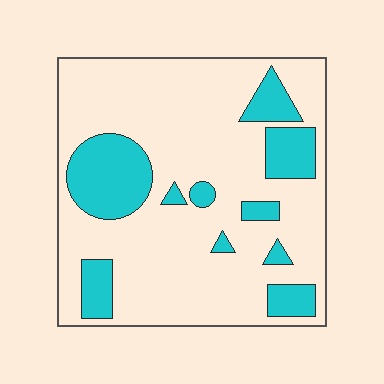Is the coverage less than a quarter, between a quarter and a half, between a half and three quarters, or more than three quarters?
Less than a quarter.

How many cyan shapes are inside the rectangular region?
10.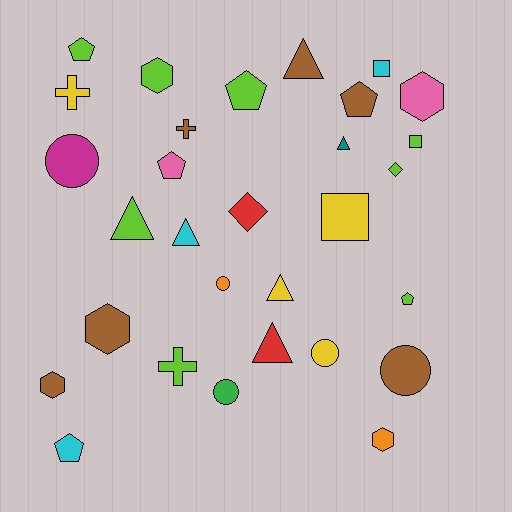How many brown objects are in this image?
There are 6 brown objects.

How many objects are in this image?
There are 30 objects.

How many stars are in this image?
There are no stars.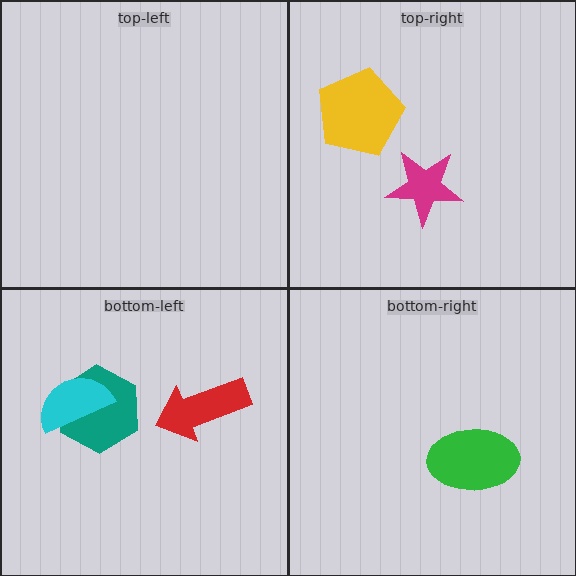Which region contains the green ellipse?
The bottom-right region.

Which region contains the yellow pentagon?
The top-right region.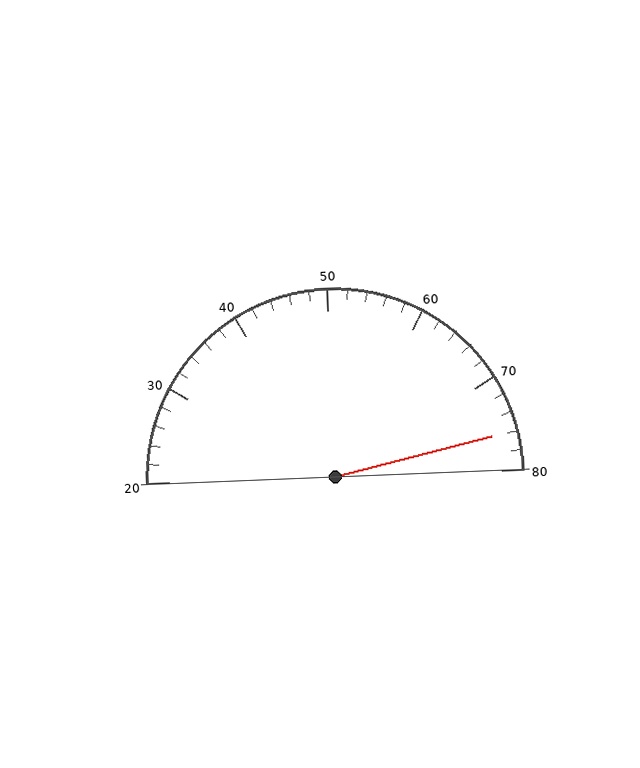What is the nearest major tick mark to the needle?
The nearest major tick mark is 80.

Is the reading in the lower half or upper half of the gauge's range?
The reading is in the upper half of the range (20 to 80).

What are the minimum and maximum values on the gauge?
The gauge ranges from 20 to 80.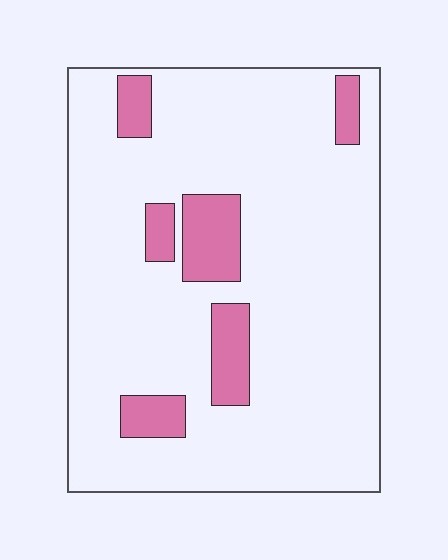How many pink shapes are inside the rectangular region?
6.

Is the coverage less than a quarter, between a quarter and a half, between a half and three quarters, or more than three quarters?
Less than a quarter.